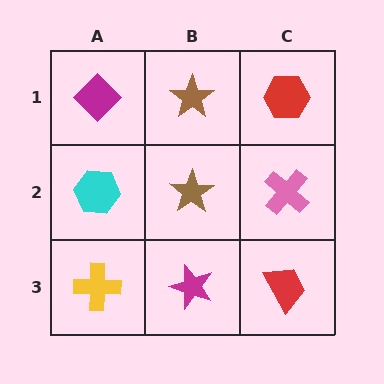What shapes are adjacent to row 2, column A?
A magenta diamond (row 1, column A), a yellow cross (row 3, column A), a brown star (row 2, column B).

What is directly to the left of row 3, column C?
A magenta star.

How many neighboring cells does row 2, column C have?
3.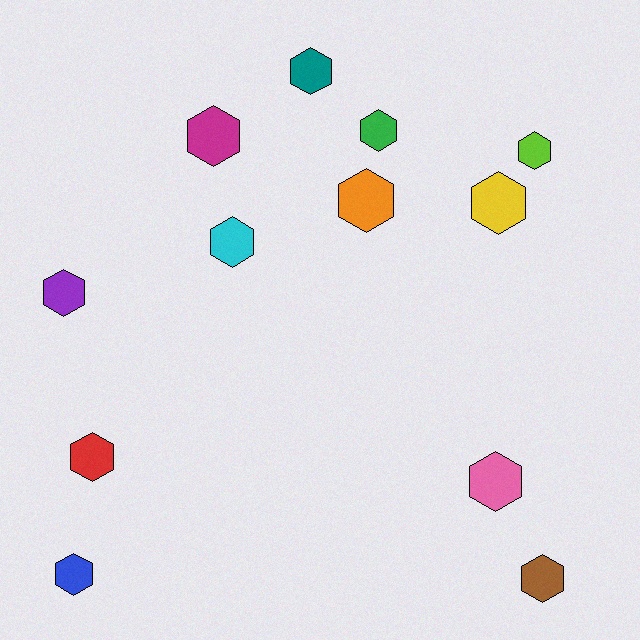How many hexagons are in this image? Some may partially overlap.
There are 12 hexagons.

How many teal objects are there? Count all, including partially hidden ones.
There is 1 teal object.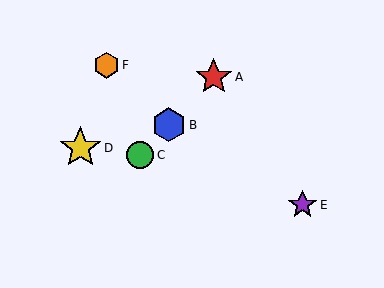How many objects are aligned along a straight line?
3 objects (A, B, C) are aligned along a straight line.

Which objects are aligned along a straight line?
Objects A, B, C are aligned along a straight line.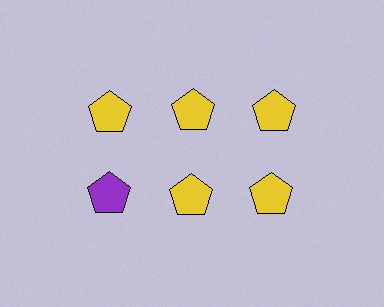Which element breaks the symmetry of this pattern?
The purple pentagon in the second row, leftmost column breaks the symmetry. All other shapes are yellow pentagons.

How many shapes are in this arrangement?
There are 6 shapes arranged in a grid pattern.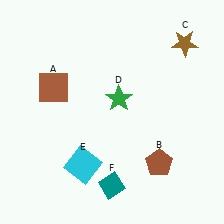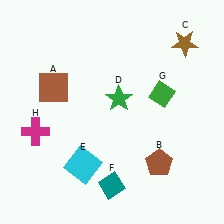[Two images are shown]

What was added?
A green diamond (G), a magenta cross (H) were added in Image 2.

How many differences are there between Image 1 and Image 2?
There are 2 differences between the two images.